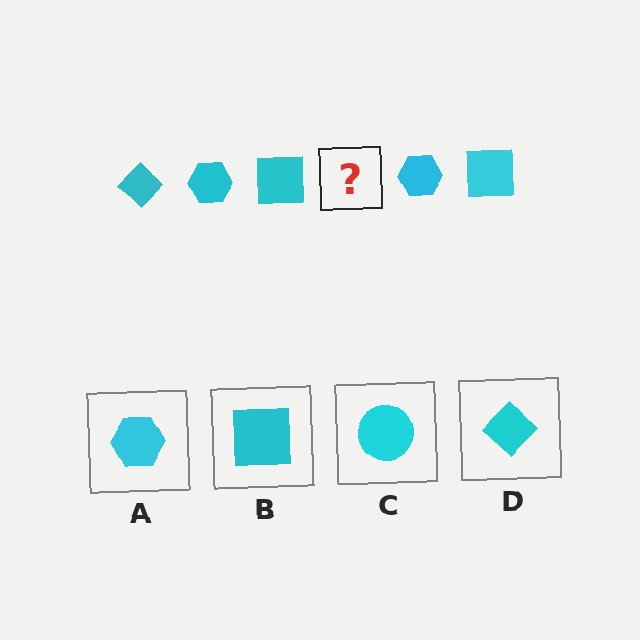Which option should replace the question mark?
Option D.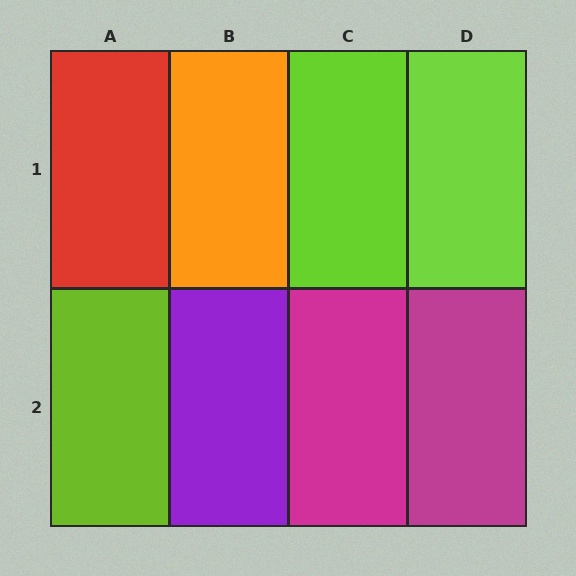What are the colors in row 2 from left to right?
Lime, purple, magenta, magenta.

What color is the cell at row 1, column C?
Lime.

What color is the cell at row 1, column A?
Red.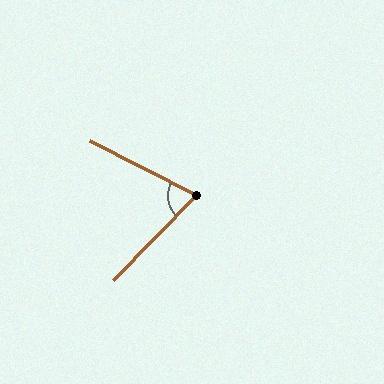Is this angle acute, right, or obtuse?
It is acute.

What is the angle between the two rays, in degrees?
Approximately 73 degrees.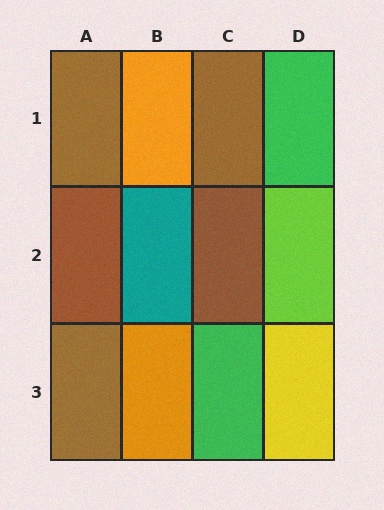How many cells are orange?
2 cells are orange.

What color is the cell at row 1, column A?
Brown.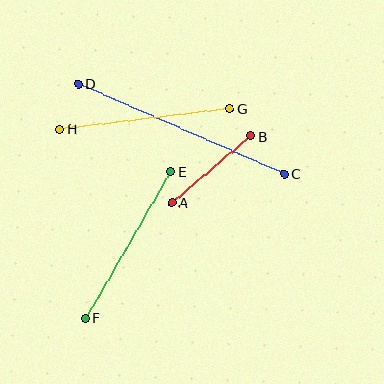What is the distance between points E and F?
The distance is approximately 170 pixels.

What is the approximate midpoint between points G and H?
The midpoint is at approximately (145, 119) pixels.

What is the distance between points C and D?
The distance is approximately 224 pixels.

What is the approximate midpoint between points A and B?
The midpoint is at approximately (211, 169) pixels.